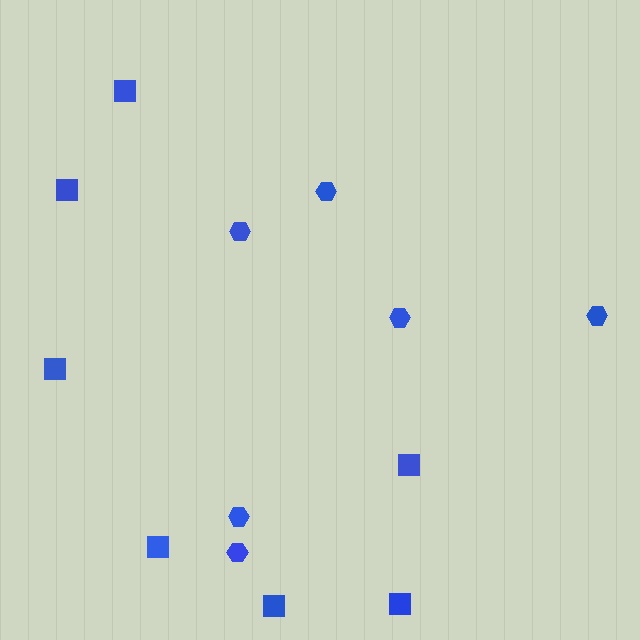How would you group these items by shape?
There are 2 groups: one group of hexagons (6) and one group of squares (7).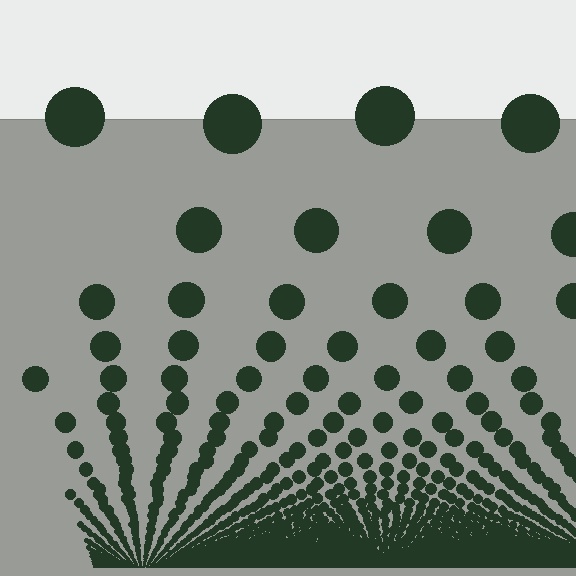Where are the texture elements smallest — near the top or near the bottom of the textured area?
Near the bottom.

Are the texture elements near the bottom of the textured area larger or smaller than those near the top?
Smaller. The gradient is inverted — elements near the bottom are smaller and denser.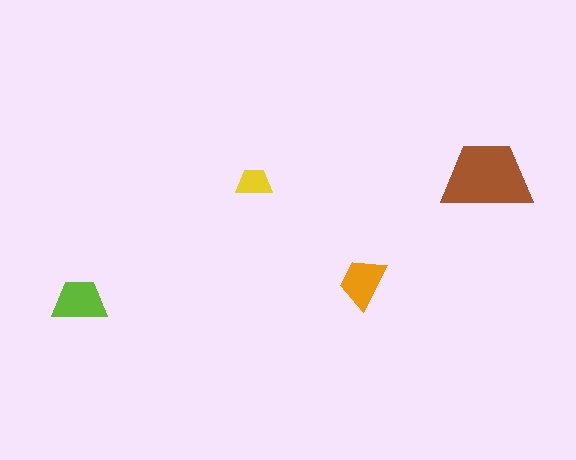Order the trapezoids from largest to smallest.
the brown one, the lime one, the orange one, the yellow one.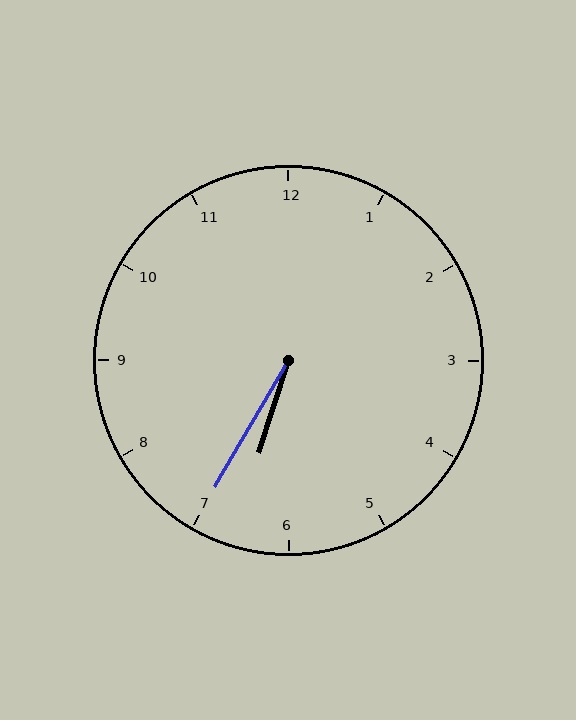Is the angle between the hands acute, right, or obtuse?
It is acute.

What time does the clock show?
6:35.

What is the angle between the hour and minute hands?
Approximately 12 degrees.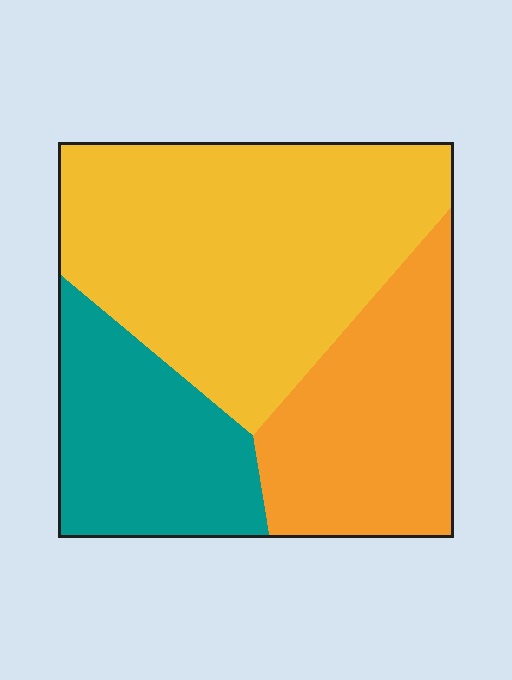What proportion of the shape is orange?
Orange covers 27% of the shape.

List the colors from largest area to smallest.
From largest to smallest: yellow, orange, teal.